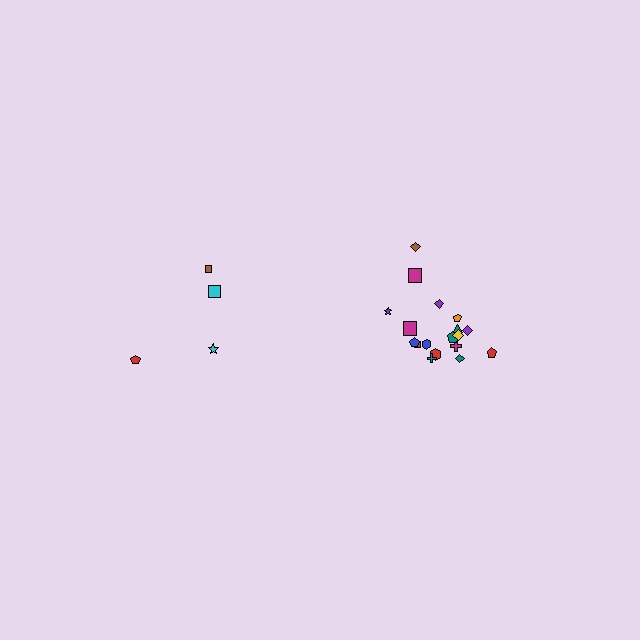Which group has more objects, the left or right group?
The right group.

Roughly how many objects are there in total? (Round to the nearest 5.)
Roughly 20 objects in total.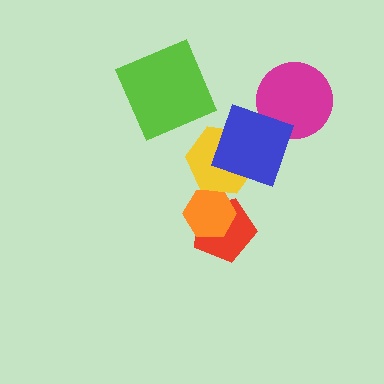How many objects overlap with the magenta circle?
1 object overlaps with the magenta circle.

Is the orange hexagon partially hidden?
Yes, it is partially covered by another shape.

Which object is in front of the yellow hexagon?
The blue diamond is in front of the yellow hexagon.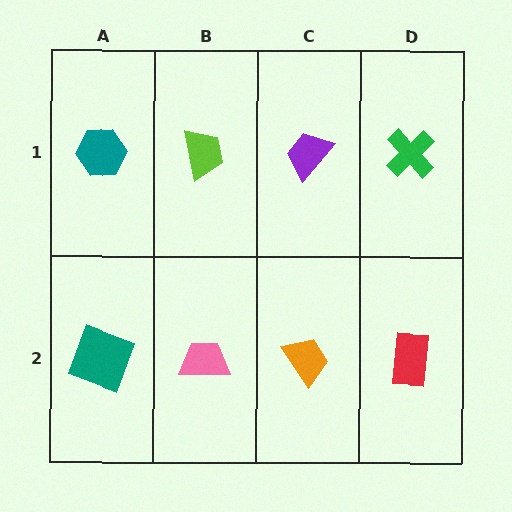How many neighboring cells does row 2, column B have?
3.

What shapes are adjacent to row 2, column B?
A lime trapezoid (row 1, column B), a teal square (row 2, column A), an orange trapezoid (row 2, column C).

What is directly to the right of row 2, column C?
A red rectangle.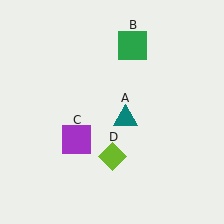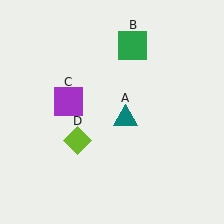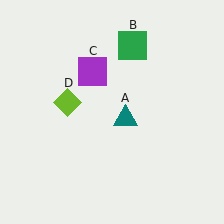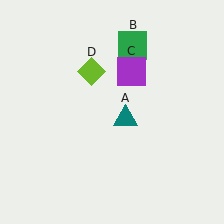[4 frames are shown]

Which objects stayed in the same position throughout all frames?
Teal triangle (object A) and green square (object B) remained stationary.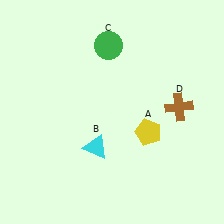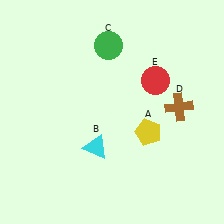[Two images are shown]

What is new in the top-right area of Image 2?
A red circle (E) was added in the top-right area of Image 2.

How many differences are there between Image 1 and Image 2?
There is 1 difference between the two images.